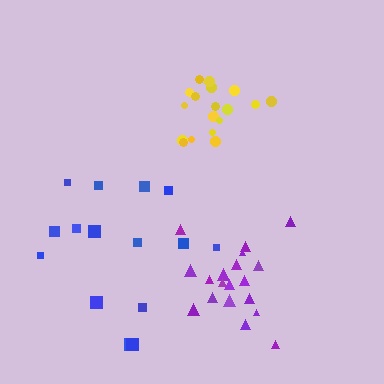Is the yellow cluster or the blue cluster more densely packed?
Yellow.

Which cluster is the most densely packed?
Yellow.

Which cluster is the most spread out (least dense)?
Blue.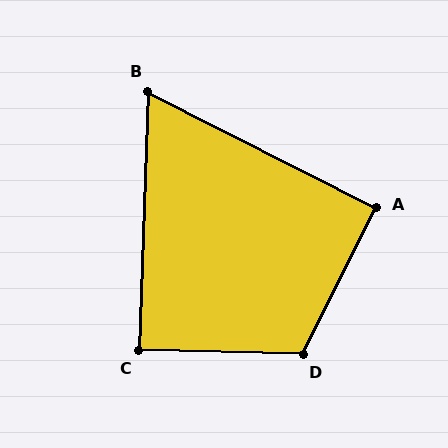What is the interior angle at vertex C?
Approximately 89 degrees (approximately right).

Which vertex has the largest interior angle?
D, at approximately 115 degrees.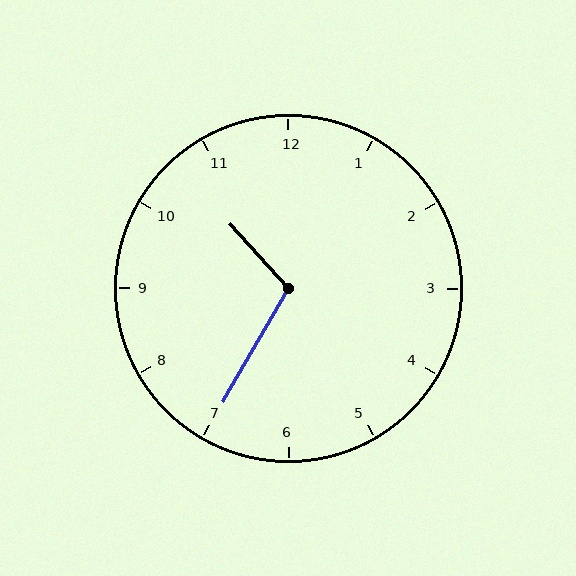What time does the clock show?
10:35.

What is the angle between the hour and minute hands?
Approximately 108 degrees.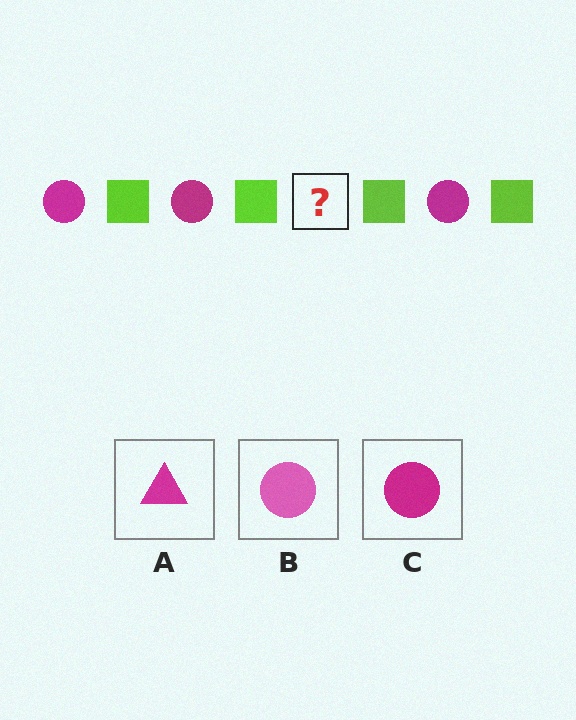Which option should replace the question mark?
Option C.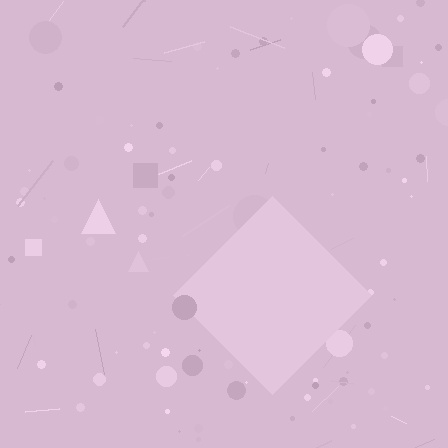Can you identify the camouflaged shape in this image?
The camouflaged shape is a diamond.